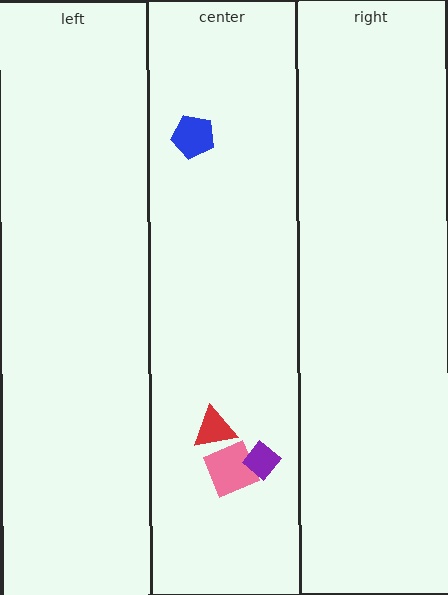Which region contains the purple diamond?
The center region.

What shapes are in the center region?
The red triangle, the pink square, the blue pentagon, the purple diamond.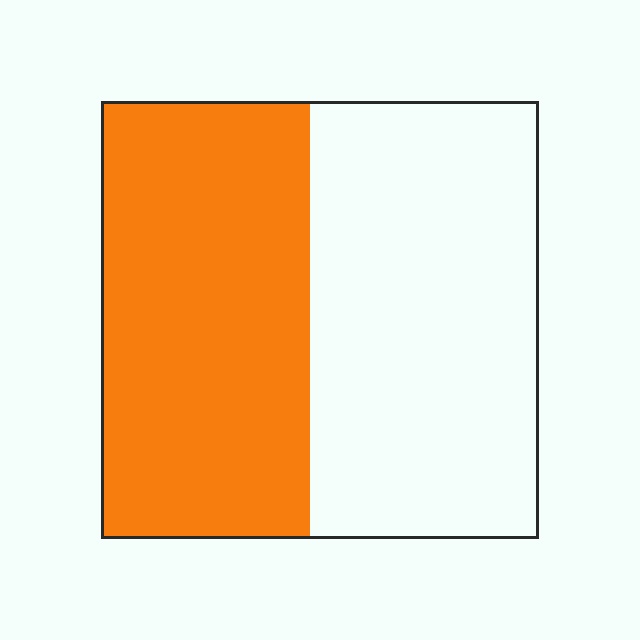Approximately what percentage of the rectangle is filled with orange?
Approximately 50%.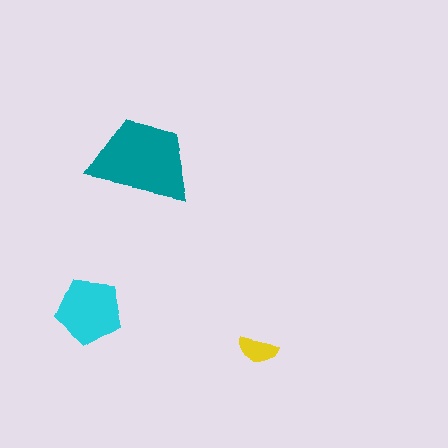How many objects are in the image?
There are 3 objects in the image.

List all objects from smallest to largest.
The yellow semicircle, the cyan pentagon, the teal trapezoid.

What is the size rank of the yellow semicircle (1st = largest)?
3rd.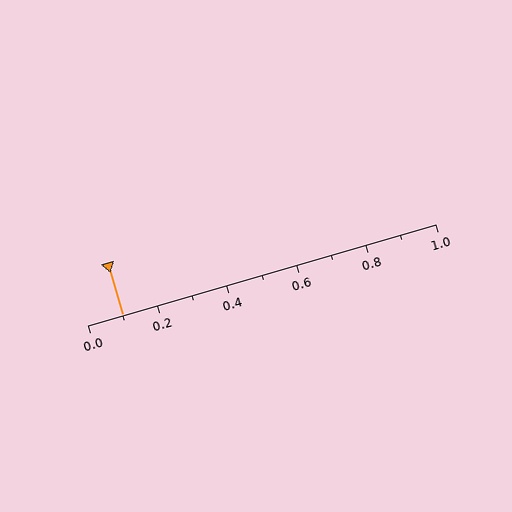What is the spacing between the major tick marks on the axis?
The major ticks are spaced 0.2 apart.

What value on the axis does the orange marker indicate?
The marker indicates approximately 0.1.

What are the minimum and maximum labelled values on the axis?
The axis runs from 0.0 to 1.0.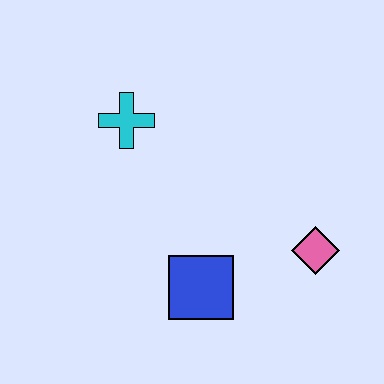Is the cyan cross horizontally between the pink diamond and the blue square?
No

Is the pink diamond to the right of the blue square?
Yes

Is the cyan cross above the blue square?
Yes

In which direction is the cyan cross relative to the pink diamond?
The cyan cross is to the left of the pink diamond.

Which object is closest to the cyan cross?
The blue square is closest to the cyan cross.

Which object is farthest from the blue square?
The cyan cross is farthest from the blue square.